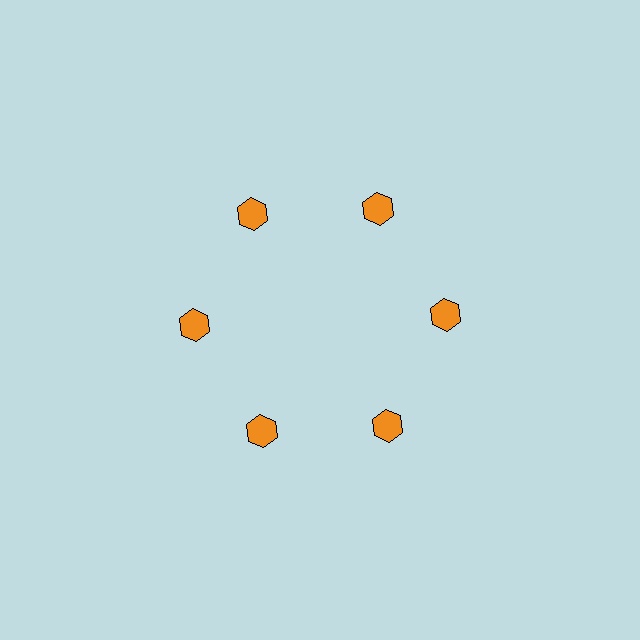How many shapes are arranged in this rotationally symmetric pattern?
There are 6 shapes, arranged in 6 groups of 1.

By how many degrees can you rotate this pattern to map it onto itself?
The pattern maps onto itself every 60 degrees of rotation.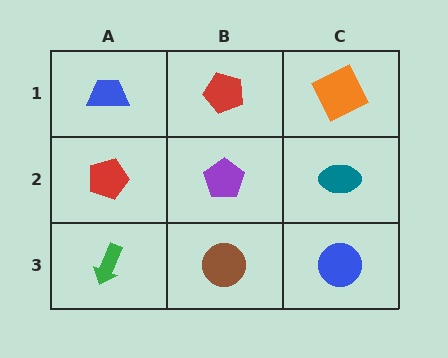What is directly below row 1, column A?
A red pentagon.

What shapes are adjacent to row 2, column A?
A blue trapezoid (row 1, column A), a green arrow (row 3, column A), a purple pentagon (row 2, column B).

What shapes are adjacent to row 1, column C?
A teal ellipse (row 2, column C), a red pentagon (row 1, column B).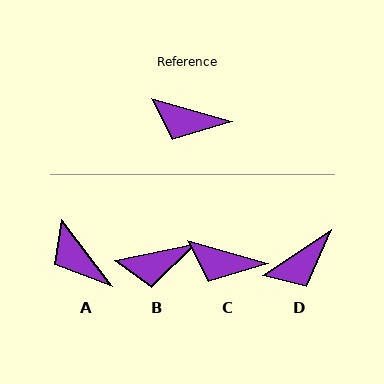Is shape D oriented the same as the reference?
No, it is off by about 49 degrees.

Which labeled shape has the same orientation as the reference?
C.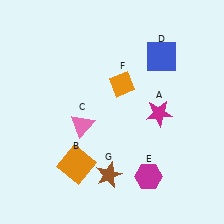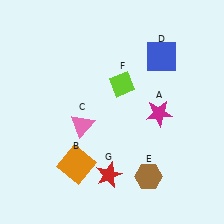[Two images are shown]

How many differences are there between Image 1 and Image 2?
There are 3 differences between the two images.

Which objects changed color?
E changed from magenta to brown. F changed from orange to lime. G changed from brown to red.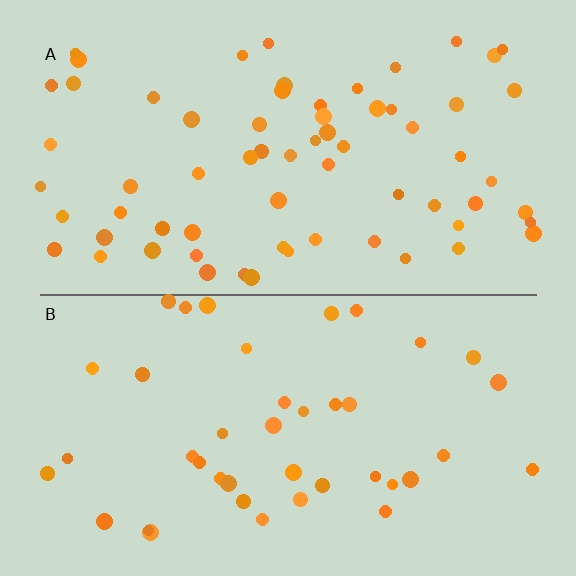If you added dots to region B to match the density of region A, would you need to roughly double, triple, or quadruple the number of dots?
Approximately double.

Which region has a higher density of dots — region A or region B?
A (the top).